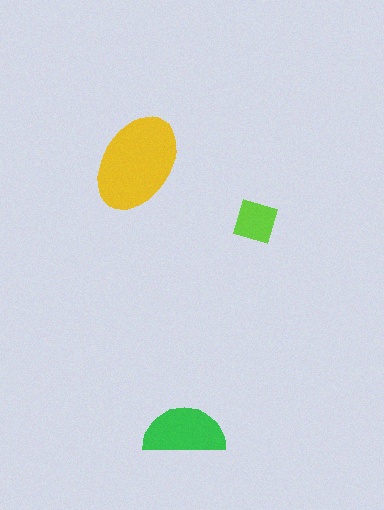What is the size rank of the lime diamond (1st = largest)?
3rd.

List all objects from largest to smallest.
The yellow ellipse, the green semicircle, the lime diamond.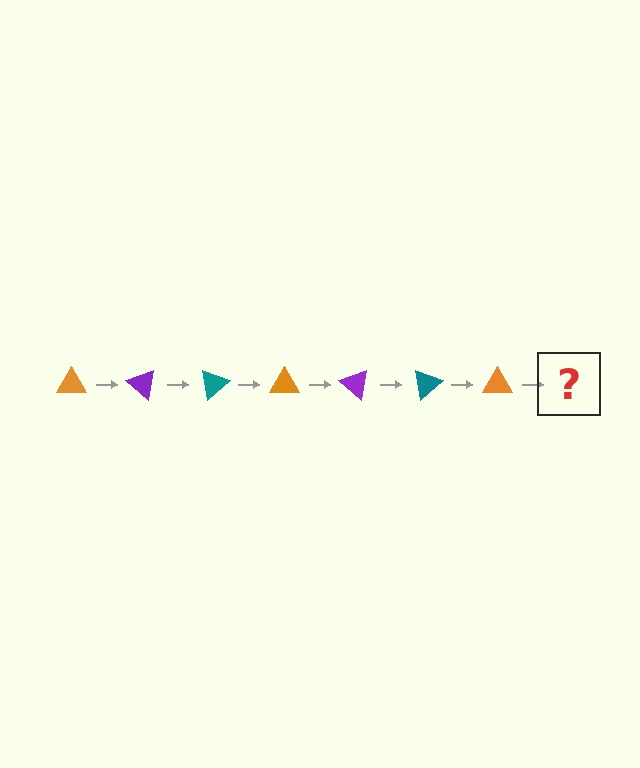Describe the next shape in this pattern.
It should be a purple triangle, rotated 280 degrees from the start.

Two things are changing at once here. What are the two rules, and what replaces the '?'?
The two rules are that it rotates 40 degrees each step and the color cycles through orange, purple, and teal. The '?' should be a purple triangle, rotated 280 degrees from the start.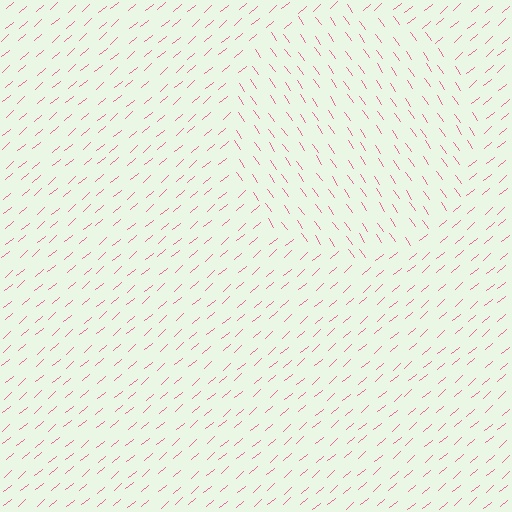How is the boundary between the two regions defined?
The boundary is defined purely by a change in line orientation (approximately 84 degrees difference). All lines are the same color and thickness.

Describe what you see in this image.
The image is filled with small pink line segments. A circle region in the image has lines oriented differently from the surrounding lines, creating a visible texture boundary.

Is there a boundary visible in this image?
Yes, there is a texture boundary formed by a change in line orientation.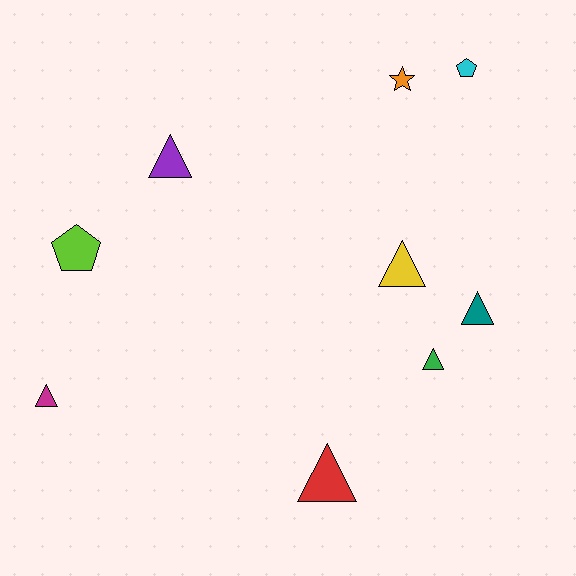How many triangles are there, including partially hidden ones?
There are 6 triangles.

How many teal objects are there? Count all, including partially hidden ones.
There is 1 teal object.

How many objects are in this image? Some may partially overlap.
There are 9 objects.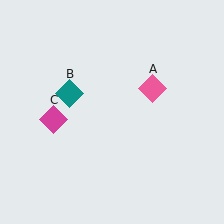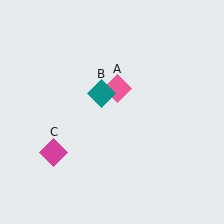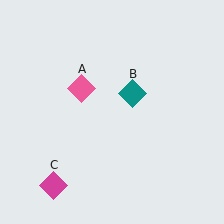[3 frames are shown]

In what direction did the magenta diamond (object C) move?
The magenta diamond (object C) moved down.